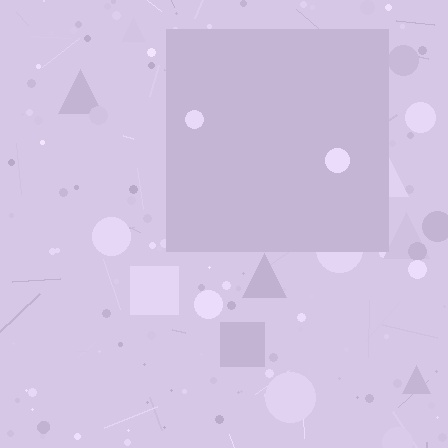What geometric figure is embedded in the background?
A square is embedded in the background.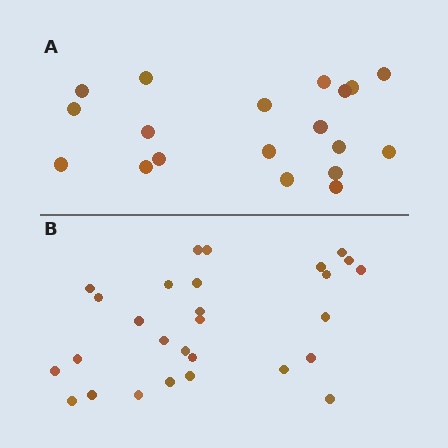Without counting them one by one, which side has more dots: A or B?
Region B (the bottom region) has more dots.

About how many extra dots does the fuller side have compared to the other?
Region B has roughly 8 or so more dots than region A.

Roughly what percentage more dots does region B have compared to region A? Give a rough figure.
About 45% more.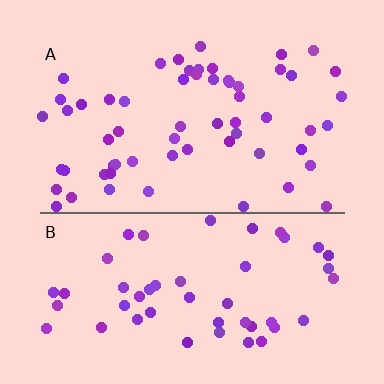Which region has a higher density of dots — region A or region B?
A (the top).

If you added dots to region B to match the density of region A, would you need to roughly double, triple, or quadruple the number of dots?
Approximately double.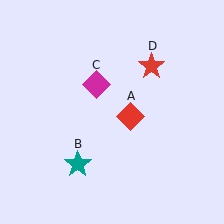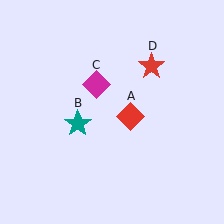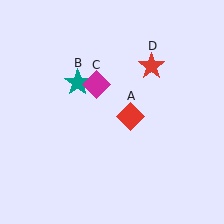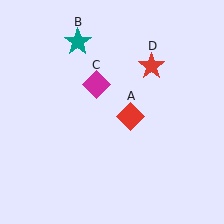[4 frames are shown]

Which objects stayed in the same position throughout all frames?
Red diamond (object A) and magenta diamond (object C) and red star (object D) remained stationary.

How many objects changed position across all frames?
1 object changed position: teal star (object B).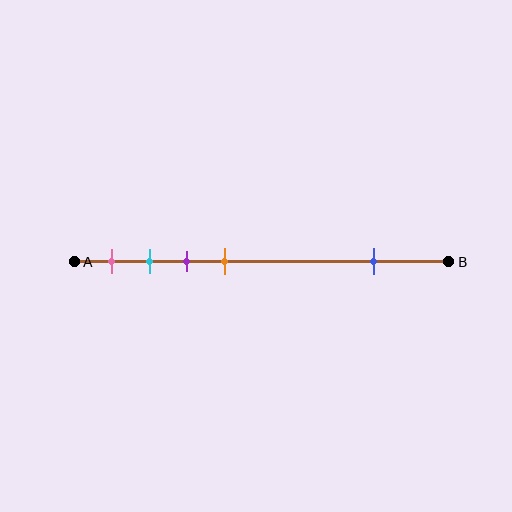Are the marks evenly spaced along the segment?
No, the marks are not evenly spaced.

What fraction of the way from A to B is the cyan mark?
The cyan mark is approximately 20% (0.2) of the way from A to B.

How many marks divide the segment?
There are 5 marks dividing the segment.